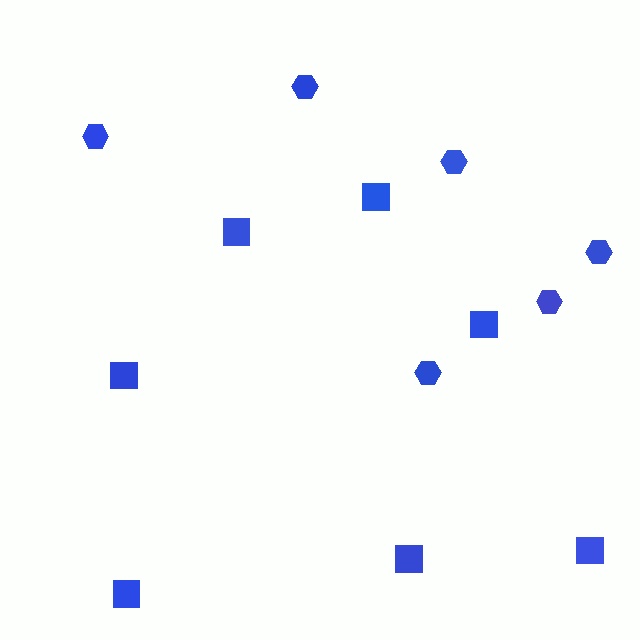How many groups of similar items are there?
There are 2 groups: one group of hexagons (6) and one group of squares (7).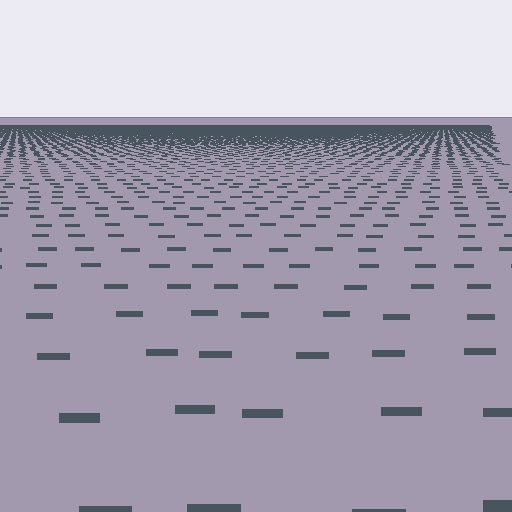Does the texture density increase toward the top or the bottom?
Density increases toward the top.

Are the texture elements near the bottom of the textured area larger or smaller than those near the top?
Larger. Near the bottom, elements are closer to the viewer and appear at a bigger on-screen size.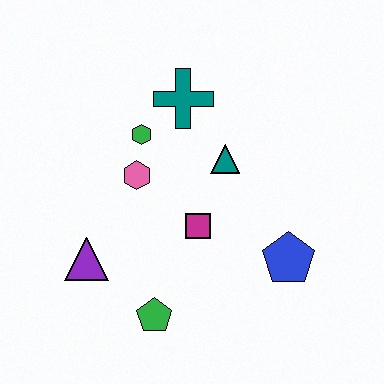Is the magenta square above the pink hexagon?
No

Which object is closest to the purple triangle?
The green pentagon is closest to the purple triangle.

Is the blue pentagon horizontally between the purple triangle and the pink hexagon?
No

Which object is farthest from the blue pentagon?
The purple triangle is farthest from the blue pentagon.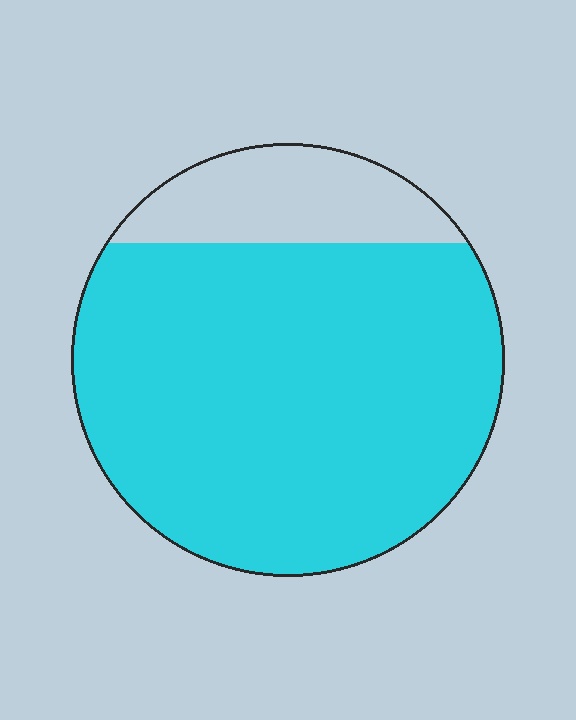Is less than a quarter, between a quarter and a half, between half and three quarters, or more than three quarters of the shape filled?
More than three quarters.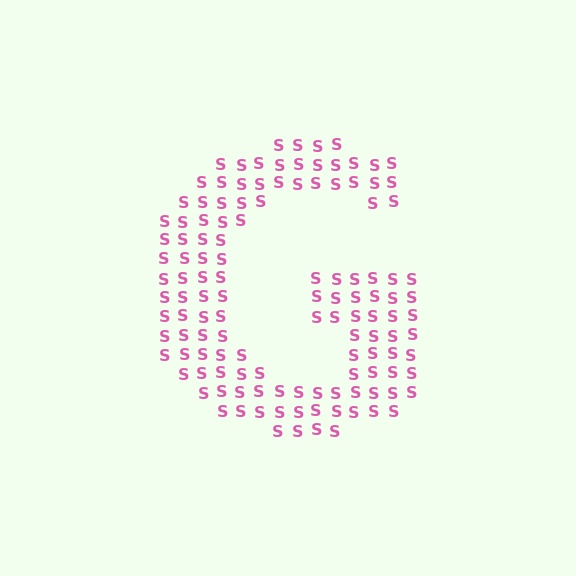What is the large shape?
The large shape is the letter G.